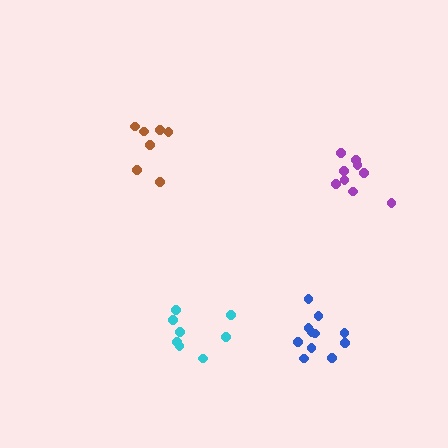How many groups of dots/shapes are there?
There are 4 groups.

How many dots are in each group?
Group 1: 8 dots, Group 2: 9 dots, Group 3: 7 dots, Group 4: 11 dots (35 total).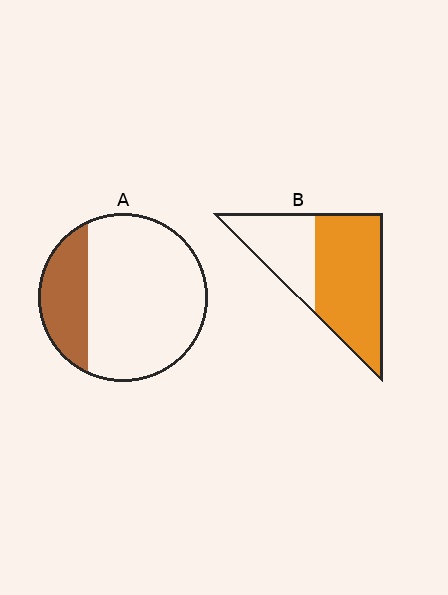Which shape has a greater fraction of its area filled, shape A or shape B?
Shape B.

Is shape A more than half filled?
No.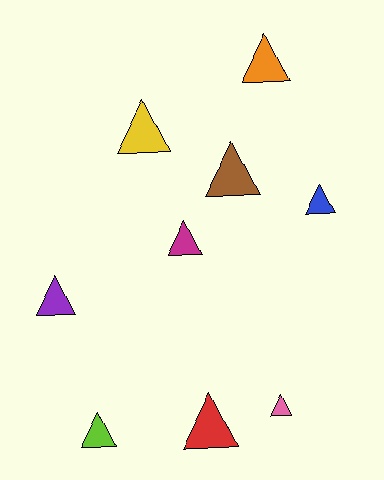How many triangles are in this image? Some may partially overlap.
There are 9 triangles.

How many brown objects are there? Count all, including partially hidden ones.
There is 1 brown object.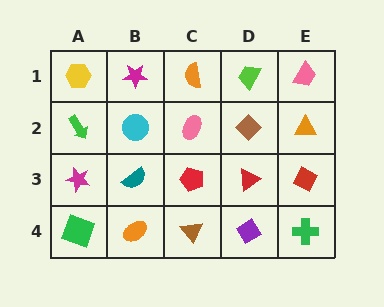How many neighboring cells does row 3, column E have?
3.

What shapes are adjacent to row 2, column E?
A pink trapezoid (row 1, column E), a red diamond (row 3, column E), a brown diamond (row 2, column D).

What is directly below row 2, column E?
A red diamond.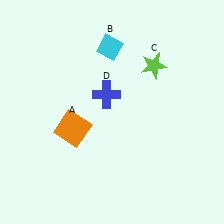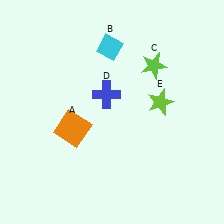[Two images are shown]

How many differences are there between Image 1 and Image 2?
There is 1 difference between the two images.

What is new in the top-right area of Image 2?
A lime star (E) was added in the top-right area of Image 2.